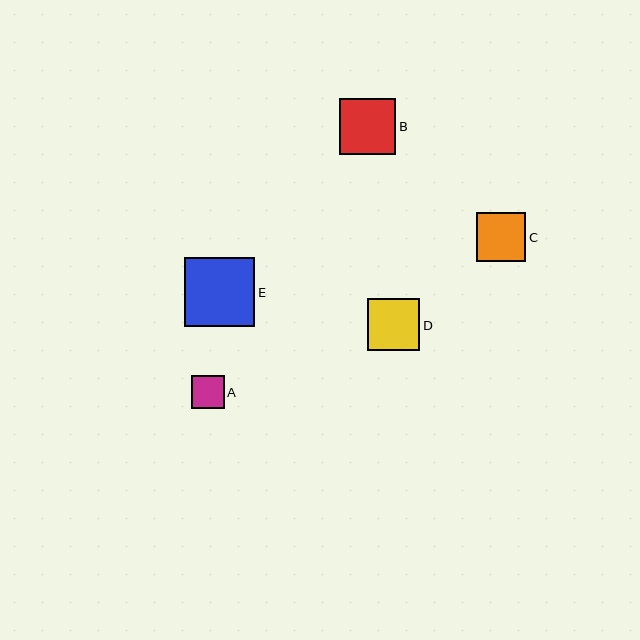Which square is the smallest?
Square A is the smallest with a size of approximately 33 pixels.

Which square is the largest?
Square E is the largest with a size of approximately 70 pixels.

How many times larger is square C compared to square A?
Square C is approximately 1.5 times the size of square A.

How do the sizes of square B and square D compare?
Square B and square D are approximately the same size.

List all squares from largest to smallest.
From largest to smallest: E, B, D, C, A.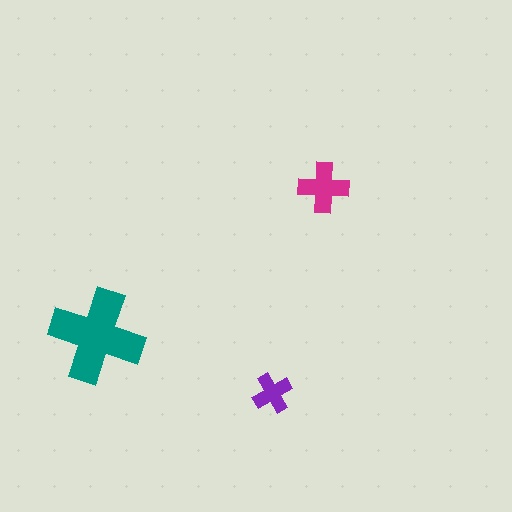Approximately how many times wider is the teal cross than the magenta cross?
About 2 times wider.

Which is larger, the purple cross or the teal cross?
The teal one.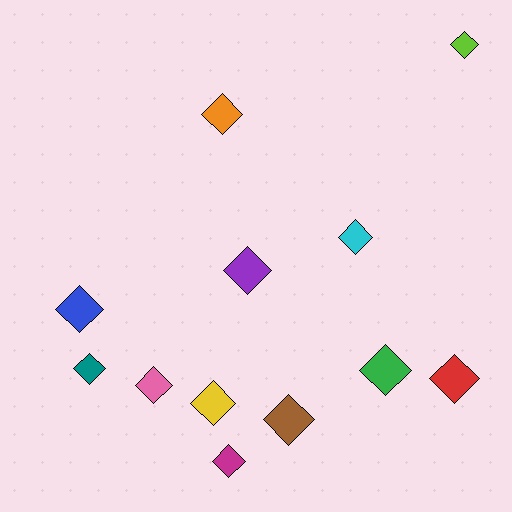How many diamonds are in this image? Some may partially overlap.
There are 12 diamonds.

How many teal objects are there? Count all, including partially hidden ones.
There is 1 teal object.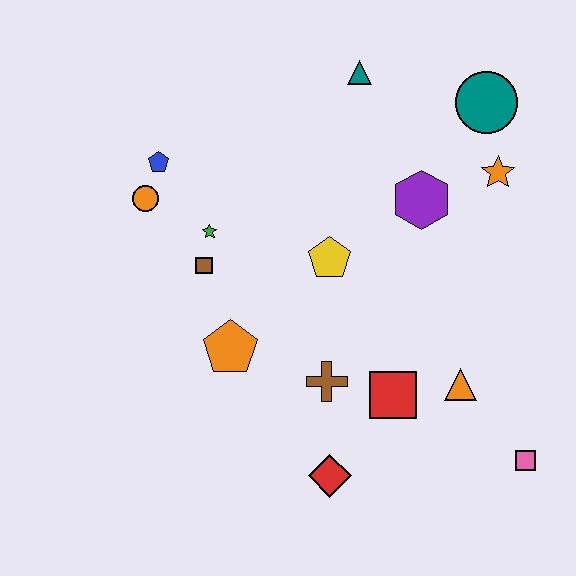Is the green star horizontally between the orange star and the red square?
No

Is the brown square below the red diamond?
No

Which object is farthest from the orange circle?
The pink square is farthest from the orange circle.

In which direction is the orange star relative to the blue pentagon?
The orange star is to the right of the blue pentagon.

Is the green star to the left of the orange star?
Yes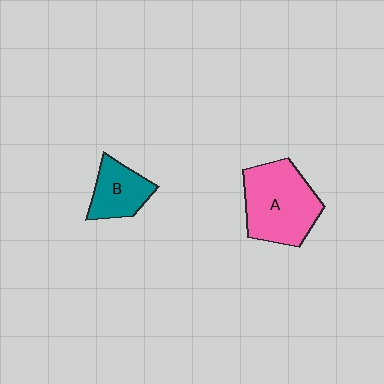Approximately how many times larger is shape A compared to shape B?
Approximately 1.8 times.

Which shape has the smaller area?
Shape B (teal).